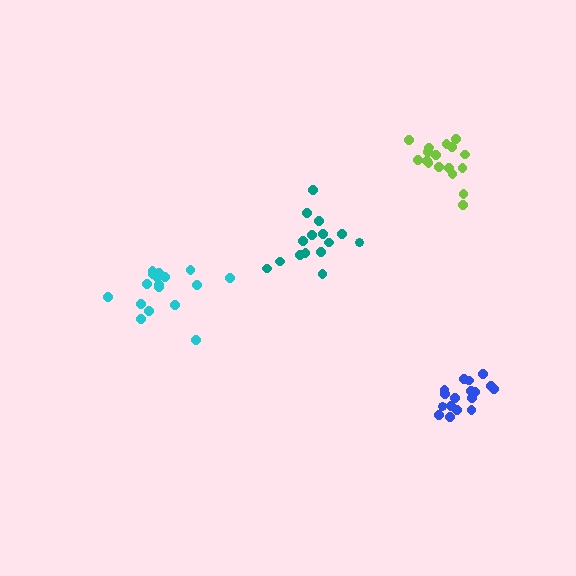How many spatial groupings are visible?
There are 4 spatial groupings.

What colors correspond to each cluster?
The clusters are colored: blue, cyan, teal, lime.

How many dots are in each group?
Group 1: 17 dots, Group 2: 17 dots, Group 3: 15 dots, Group 4: 17 dots (66 total).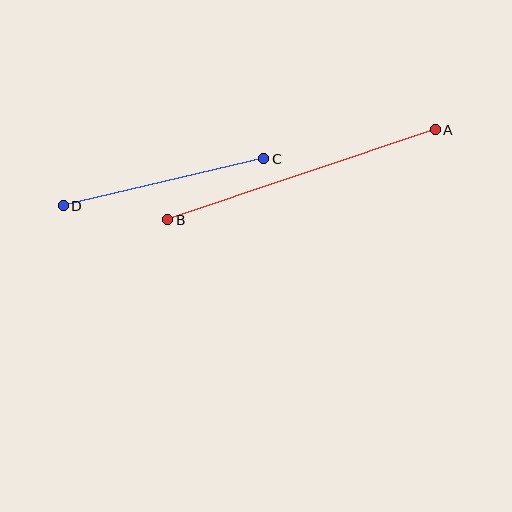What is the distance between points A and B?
The distance is approximately 282 pixels.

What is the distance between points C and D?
The distance is approximately 206 pixels.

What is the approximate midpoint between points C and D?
The midpoint is at approximately (163, 182) pixels.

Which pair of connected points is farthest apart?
Points A and B are farthest apart.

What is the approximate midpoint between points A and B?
The midpoint is at approximately (302, 175) pixels.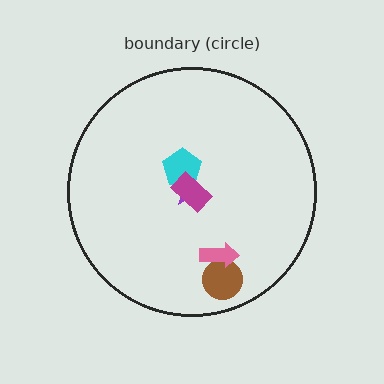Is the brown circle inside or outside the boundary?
Inside.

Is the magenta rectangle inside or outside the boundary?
Inside.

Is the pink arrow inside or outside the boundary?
Inside.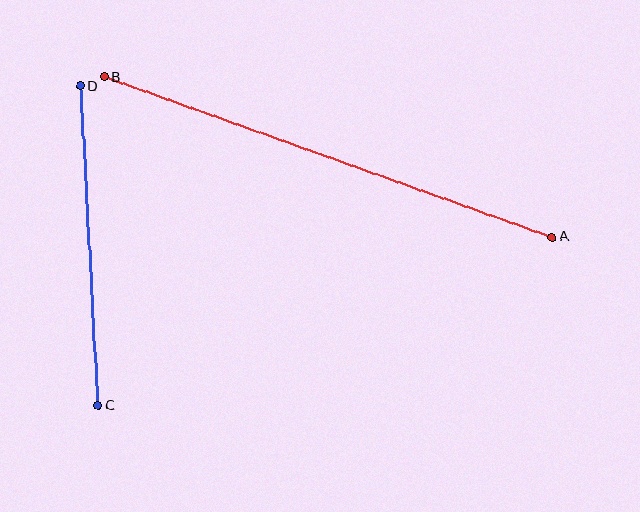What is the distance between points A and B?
The distance is approximately 475 pixels.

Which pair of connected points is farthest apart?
Points A and B are farthest apart.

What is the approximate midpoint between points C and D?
The midpoint is at approximately (89, 246) pixels.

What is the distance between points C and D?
The distance is approximately 320 pixels.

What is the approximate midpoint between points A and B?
The midpoint is at approximately (328, 157) pixels.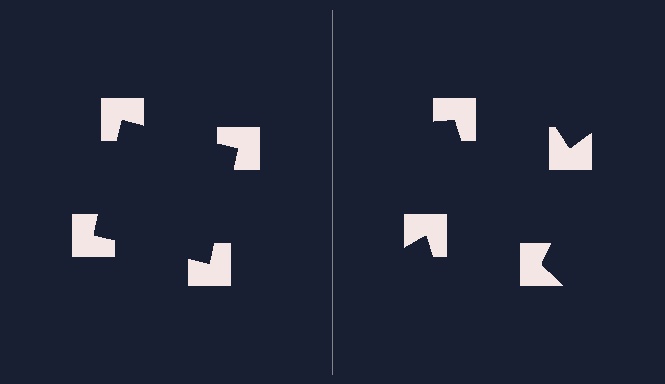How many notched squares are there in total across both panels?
8 — 4 on each side.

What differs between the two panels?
The notched squares are positioned identically on both sides; only the wedge orientations differ. On the left they align to a square; on the right they are misaligned.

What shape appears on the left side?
An illusory square.